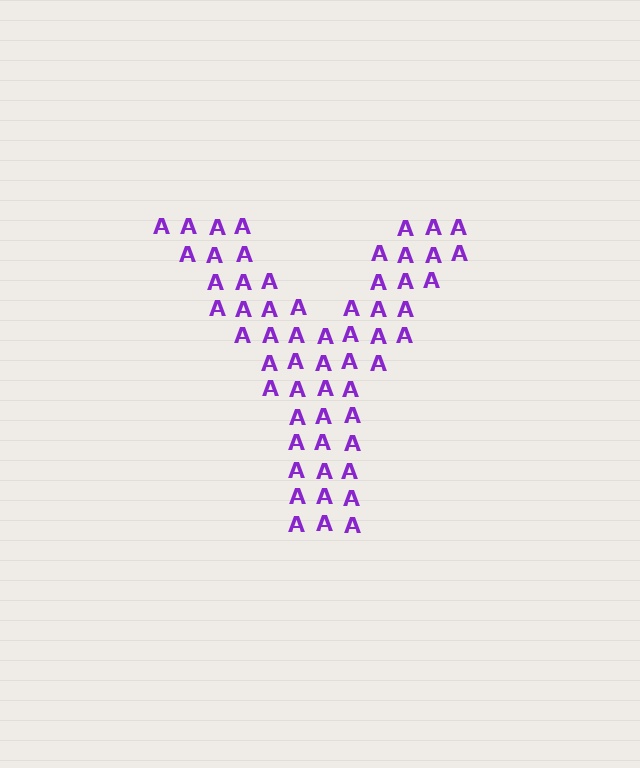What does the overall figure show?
The overall figure shows the letter Y.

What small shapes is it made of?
It is made of small letter A's.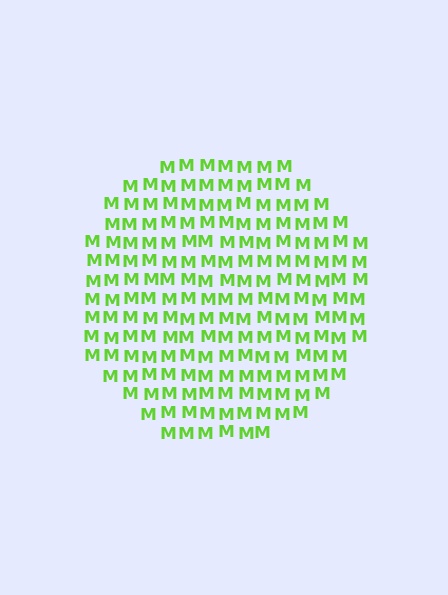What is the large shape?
The large shape is a circle.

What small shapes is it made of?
It is made of small letter M's.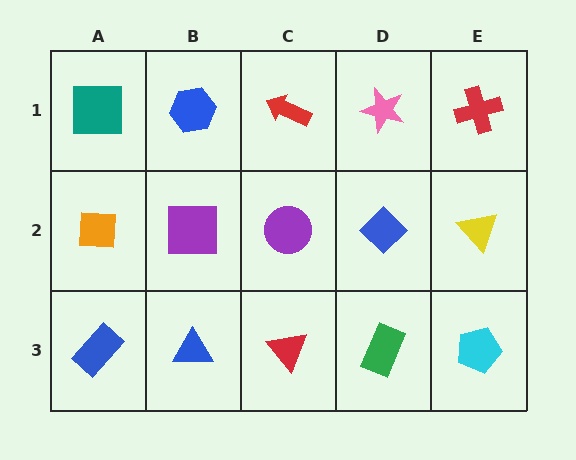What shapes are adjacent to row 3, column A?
An orange square (row 2, column A), a blue triangle (row 3, column B).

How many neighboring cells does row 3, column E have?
2.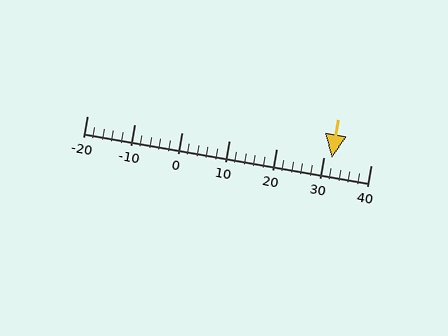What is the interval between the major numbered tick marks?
The major tick marks are spaced 10 units apart.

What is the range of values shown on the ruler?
The ruler shows values from -20 to 40.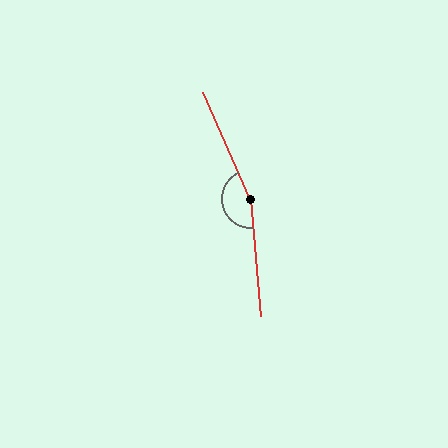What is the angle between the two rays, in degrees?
Approximately 160 degrees.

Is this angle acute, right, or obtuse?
It is obtuse.